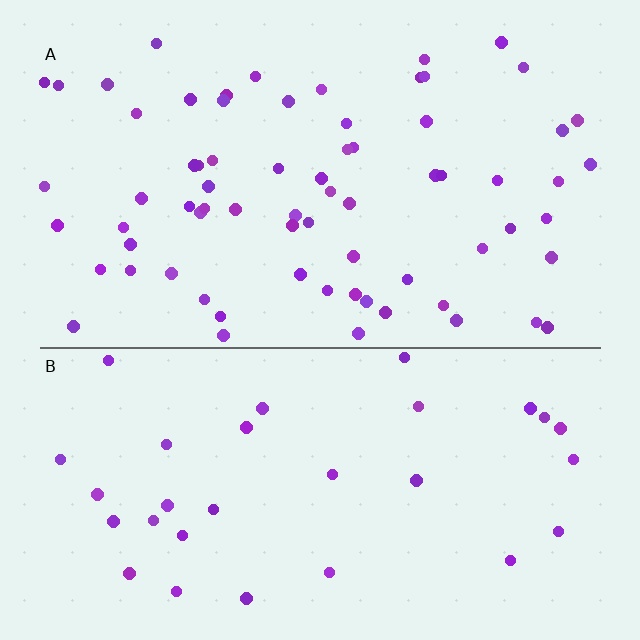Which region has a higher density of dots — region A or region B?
A (the top).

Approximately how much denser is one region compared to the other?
Approximately 2.3× — region A over region B.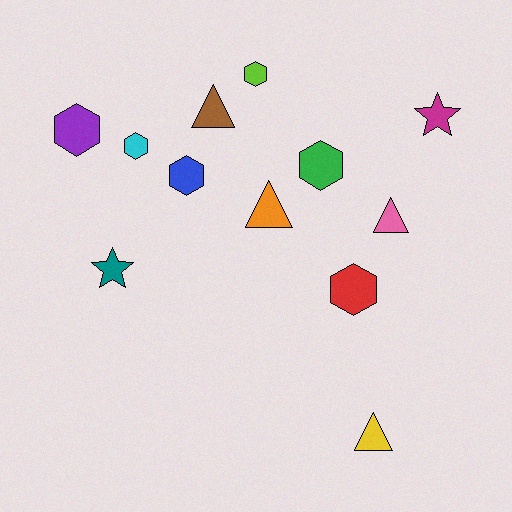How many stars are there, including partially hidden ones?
There are 2 stars.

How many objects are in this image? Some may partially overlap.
There are 12 objects.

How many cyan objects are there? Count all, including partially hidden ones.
There is 1 cyan object.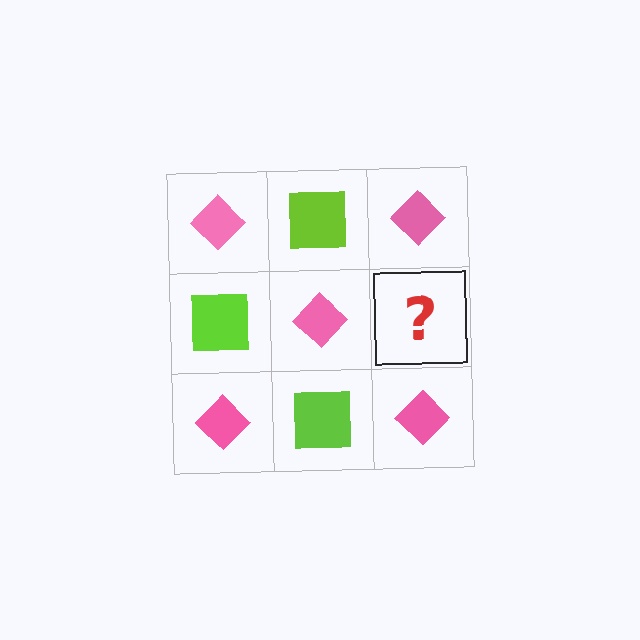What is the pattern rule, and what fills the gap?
The rule is that it alternates pink diamond and lime square in a checkerboard pattern. The gap should be filled with a lime square.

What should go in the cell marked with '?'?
The missing cell should contain a lime square.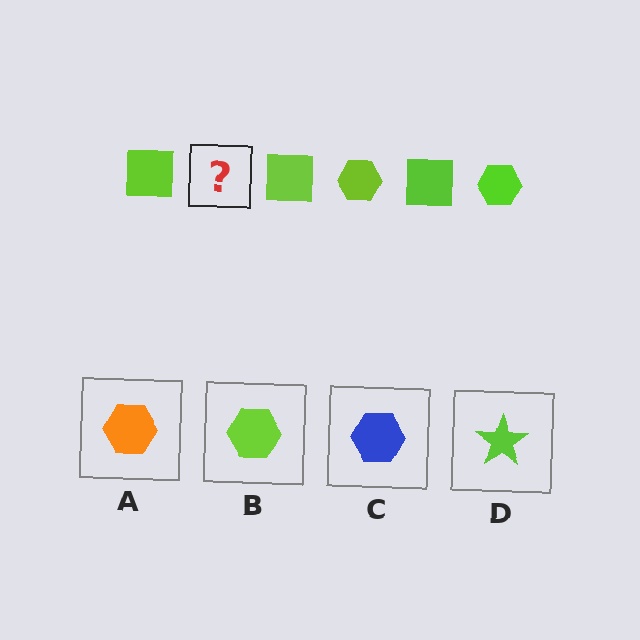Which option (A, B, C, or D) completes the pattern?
B.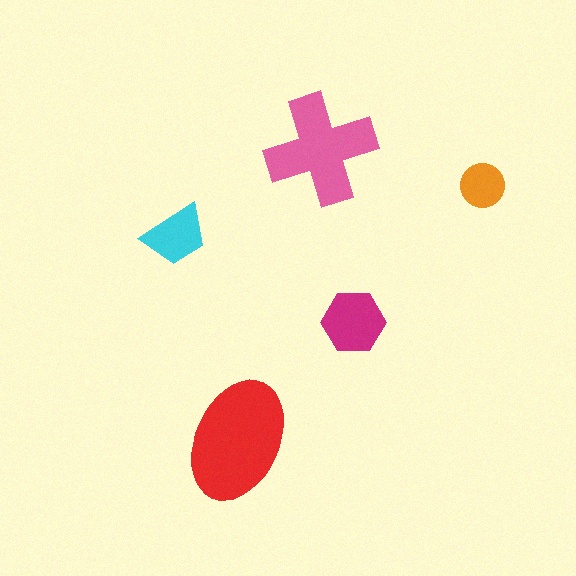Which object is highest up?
The pink cross is topmost.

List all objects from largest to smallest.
The red ellipse, the pink cross, the magenta hexagon, the cyan trapezoid, the orange circle.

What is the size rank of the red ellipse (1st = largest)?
1st.